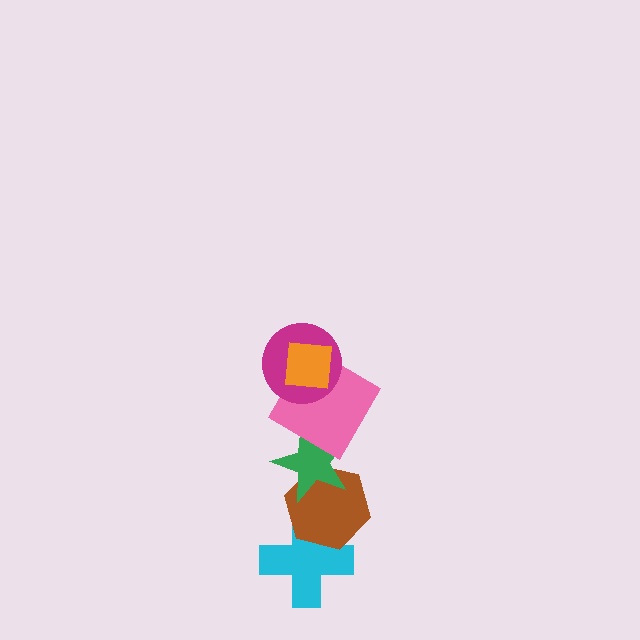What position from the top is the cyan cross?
The cyan cross is 6th from the top.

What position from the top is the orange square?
The orange square is 1st from the top.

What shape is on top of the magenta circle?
The orange square is on top of the magenta circle.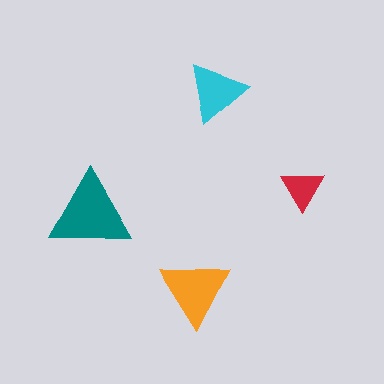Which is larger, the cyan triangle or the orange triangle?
The orange one.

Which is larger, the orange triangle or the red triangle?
The orange one.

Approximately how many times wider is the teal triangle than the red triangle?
About 2 times wider.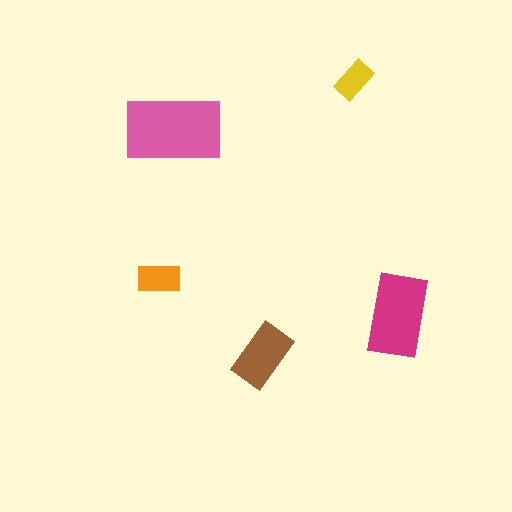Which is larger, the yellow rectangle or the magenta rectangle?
The magenta one.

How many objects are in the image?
There are 5 objects in the image.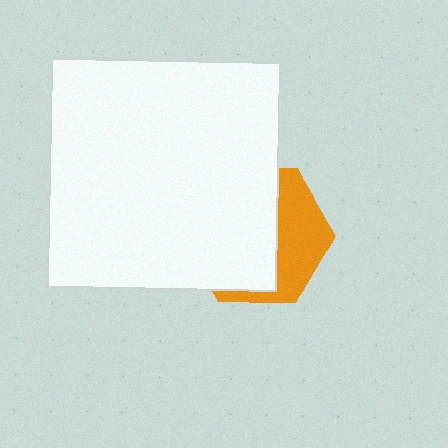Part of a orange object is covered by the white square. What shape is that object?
It is a hexagon.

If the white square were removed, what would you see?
You would see the complete orange hexagon.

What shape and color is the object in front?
The object in front is a white square.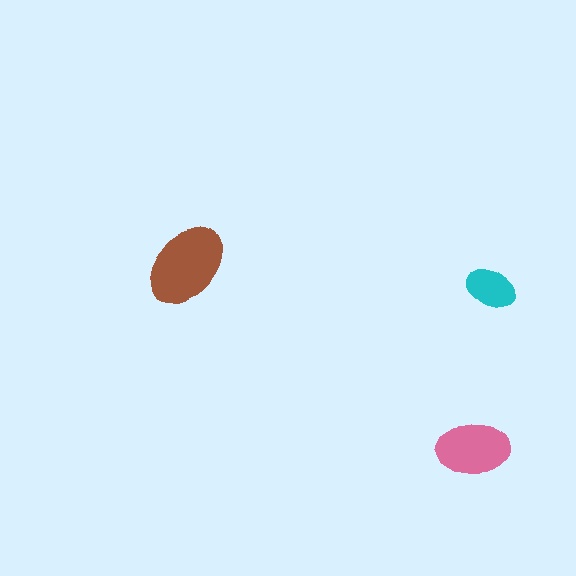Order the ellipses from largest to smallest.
the brown one, the pink one, the cyan one.